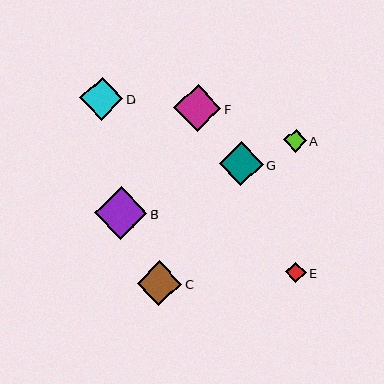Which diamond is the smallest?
Diamond E is the smallest with a size of approximately 21 pixels.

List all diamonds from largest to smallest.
From largest to smallest: B, F, C, G, D, A, E.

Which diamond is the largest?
Diamond B is the largest with a size of approximately 52 pixels.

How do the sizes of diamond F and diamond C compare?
Diamond F and diamond C are approximately the same size.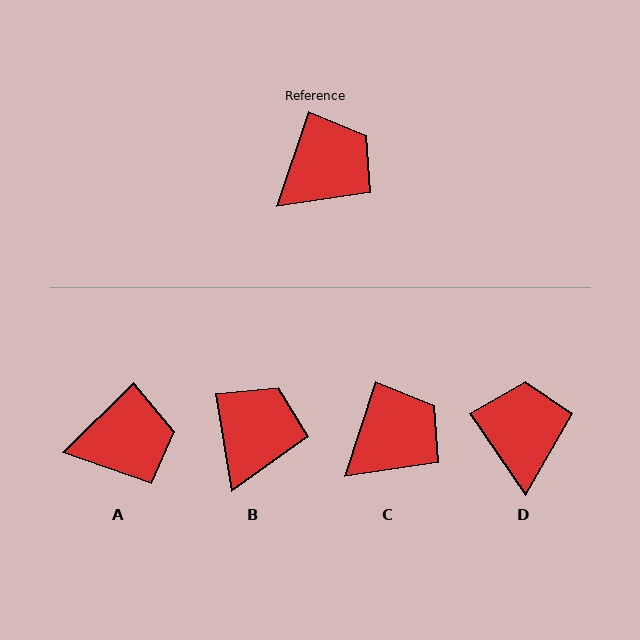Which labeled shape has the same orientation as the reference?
C.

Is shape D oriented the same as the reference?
No, it is off by about 52 degrees.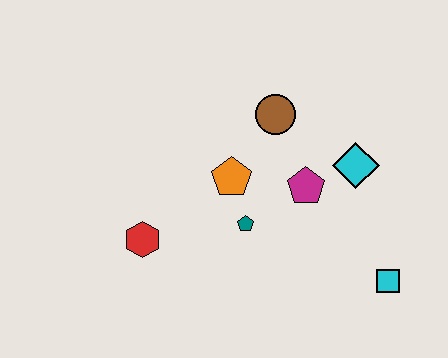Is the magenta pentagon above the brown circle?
No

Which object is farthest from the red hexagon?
The cyan square is farthest from the red hexagon.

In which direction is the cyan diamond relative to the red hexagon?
The cyan diamond is to the right of the red hexagon.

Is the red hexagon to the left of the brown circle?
Yes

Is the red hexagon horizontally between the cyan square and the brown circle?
No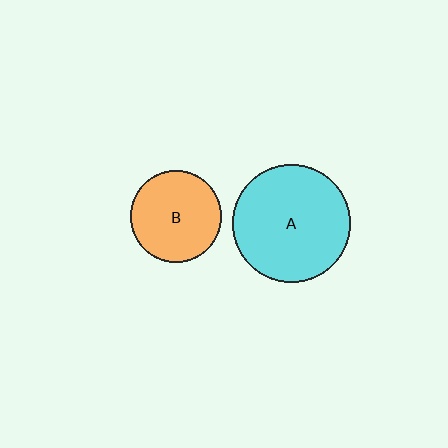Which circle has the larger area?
Circle A (cyan).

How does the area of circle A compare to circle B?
Approximately 1.7 times.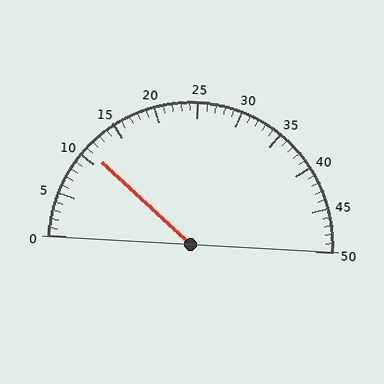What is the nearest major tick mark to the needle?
The nearest major tick mark is 10.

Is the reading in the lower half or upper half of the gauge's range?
The reading is in the lower half of the range (0 to 50).